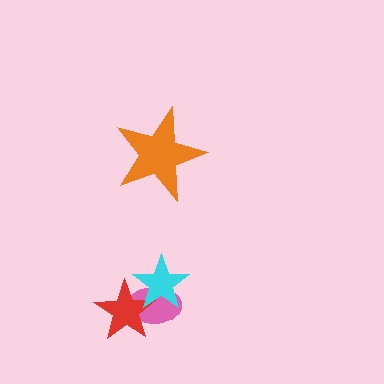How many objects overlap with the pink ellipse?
2 objects overlap with the pink ellipse.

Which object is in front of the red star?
The cyan star is in front of the red star.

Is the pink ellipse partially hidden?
Yes, it is partially covered by another shape.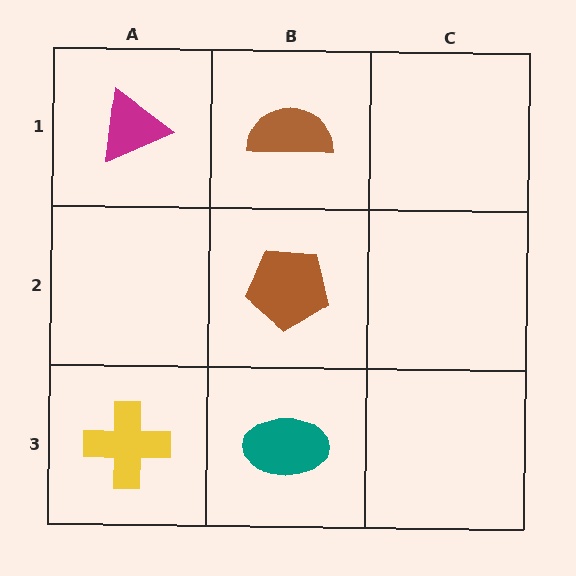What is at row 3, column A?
A yellow cross.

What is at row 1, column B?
A brown semicircle.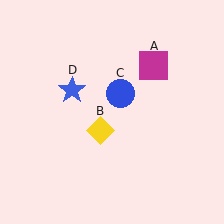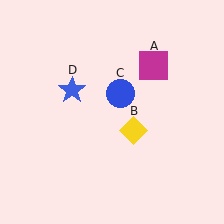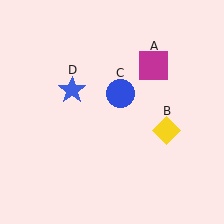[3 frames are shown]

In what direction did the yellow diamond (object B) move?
The yellow diamond (object B) moved right.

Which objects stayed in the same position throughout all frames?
Magenta square (object A) and blue circle (object C) and blue star (object D) remained stationary.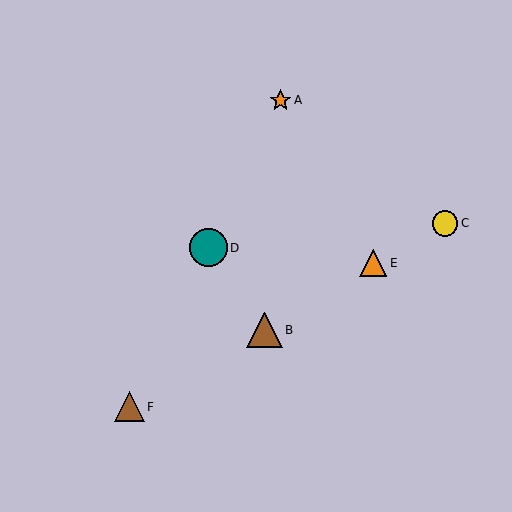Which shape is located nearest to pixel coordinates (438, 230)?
The yellow circle (labeled C) at (445, 223) is nearest to that location.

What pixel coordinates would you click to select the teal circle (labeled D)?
Click at (208, 248) to select the teal circle D.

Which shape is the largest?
The teal circle (labeled D) is the largest.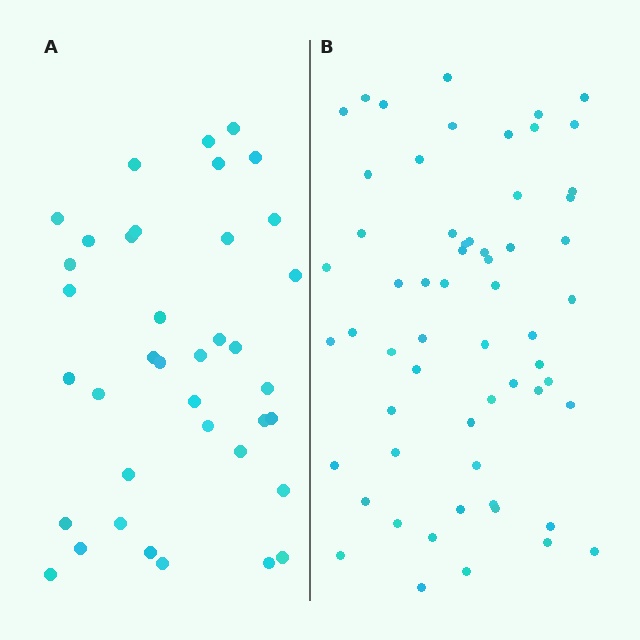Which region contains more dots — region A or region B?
Region B (the right region) has more dots.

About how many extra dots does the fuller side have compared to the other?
Region B has approximately 20 more dots than region A.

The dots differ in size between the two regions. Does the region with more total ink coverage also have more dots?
No. Region A has more total ink coverage because its dots are larger, but region B actually contains more individual dots. Total area can be misleading — the number of items is what matters here.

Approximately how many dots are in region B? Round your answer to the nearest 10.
About 60 dots.